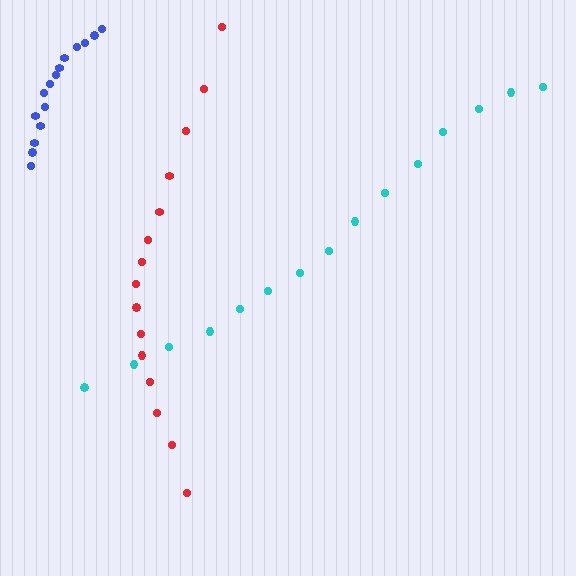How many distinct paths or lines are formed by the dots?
There are 3 distinct paths.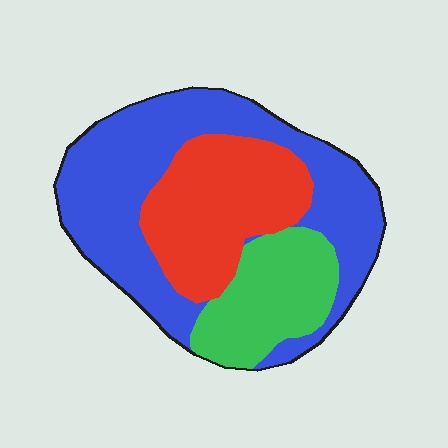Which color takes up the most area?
Blue, at roughly 50%.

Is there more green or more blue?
Blue.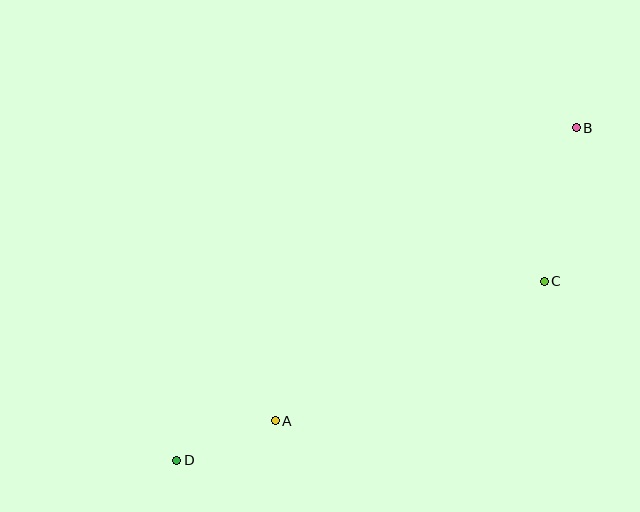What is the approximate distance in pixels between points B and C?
The distance between B and C is approximately 157 pixels.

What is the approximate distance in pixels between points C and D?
The distance between C and D is approximately 409 pixels.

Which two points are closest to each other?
Points A and D are closest to each other.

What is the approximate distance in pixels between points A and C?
The distance between A and C is approximately 303 pixels.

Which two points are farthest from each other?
Points B and D are farthest from each other.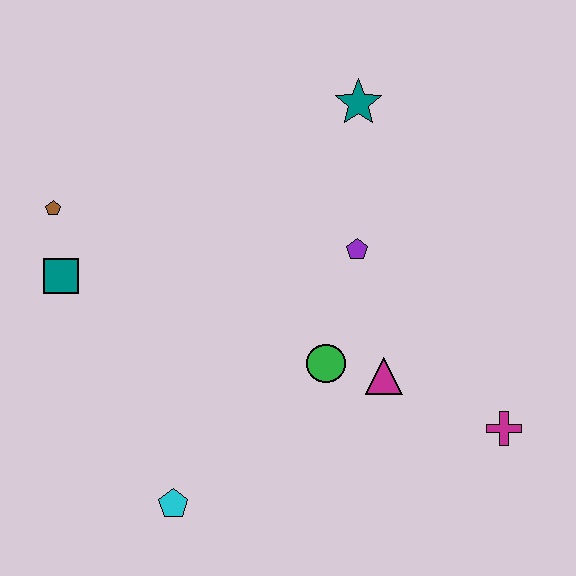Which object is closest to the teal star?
The purple pentagon is closest to the teal star.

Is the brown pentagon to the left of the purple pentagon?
Yes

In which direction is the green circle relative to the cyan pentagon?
The green circle is to the right of the cyan pentagon.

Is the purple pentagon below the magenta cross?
No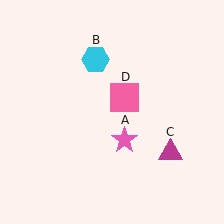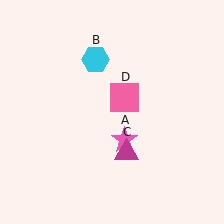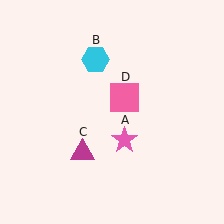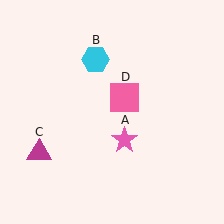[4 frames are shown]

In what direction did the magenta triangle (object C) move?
The magenta triangle (object C) moved left.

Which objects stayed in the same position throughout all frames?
Pink star (object A) and cyan hexagon (object B) and pink square (object D) remained stationary.